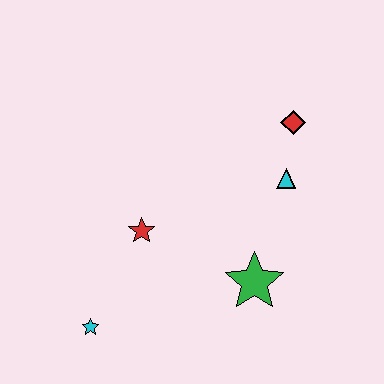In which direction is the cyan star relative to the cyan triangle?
The cyan star is to the left of the cyan triangle.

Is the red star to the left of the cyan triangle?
Yes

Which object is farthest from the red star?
The red diamond is farthest from the red star.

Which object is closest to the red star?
The cyan star is closest to the red star.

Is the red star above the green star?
Yes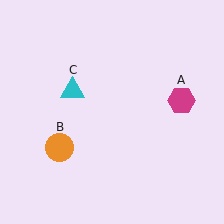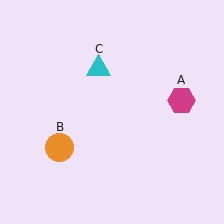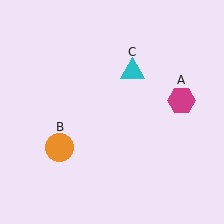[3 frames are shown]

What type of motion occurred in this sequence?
The cyan triangle (object C) rotated clockwise around the center of the scene.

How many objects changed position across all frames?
1 object changed position: cyan triangle (object C).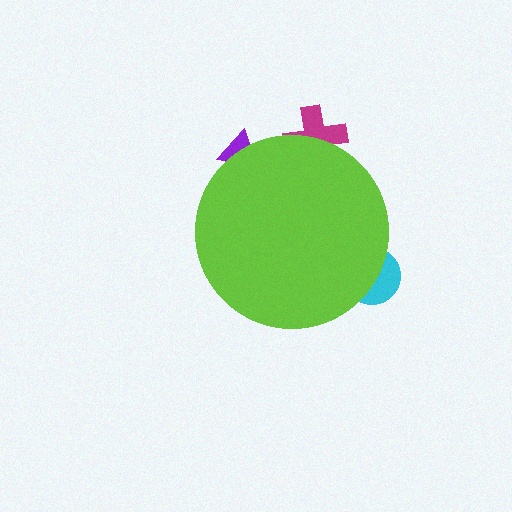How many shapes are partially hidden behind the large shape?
3 shapes are partially hidden.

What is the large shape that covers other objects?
A lime circle.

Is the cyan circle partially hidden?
Yes, the cyan circle is partially hidden behind the lime circle.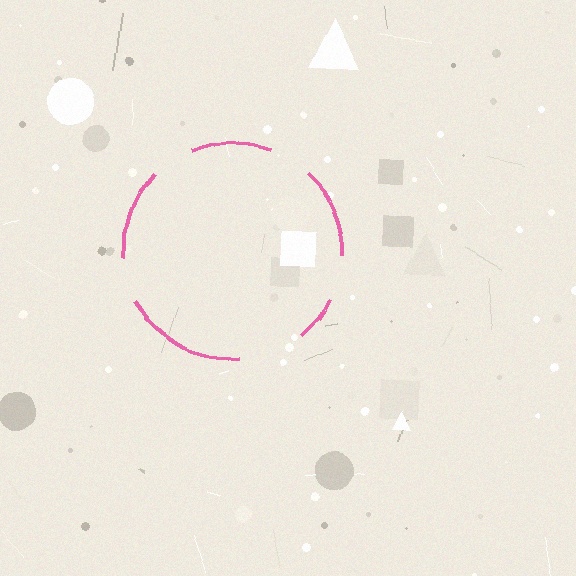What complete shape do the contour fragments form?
The contour fragments form a circle.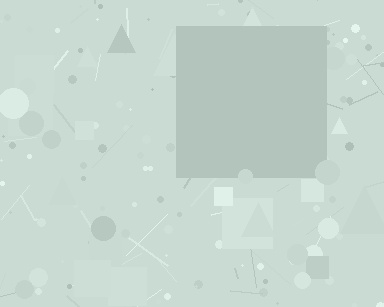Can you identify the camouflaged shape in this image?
The camouflaged shape is a square.